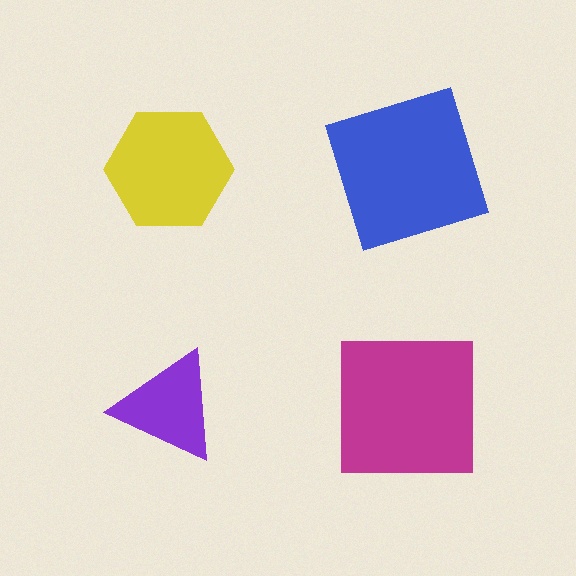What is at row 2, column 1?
A purple triangle.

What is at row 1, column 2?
A blue square.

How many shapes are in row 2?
2 shapes.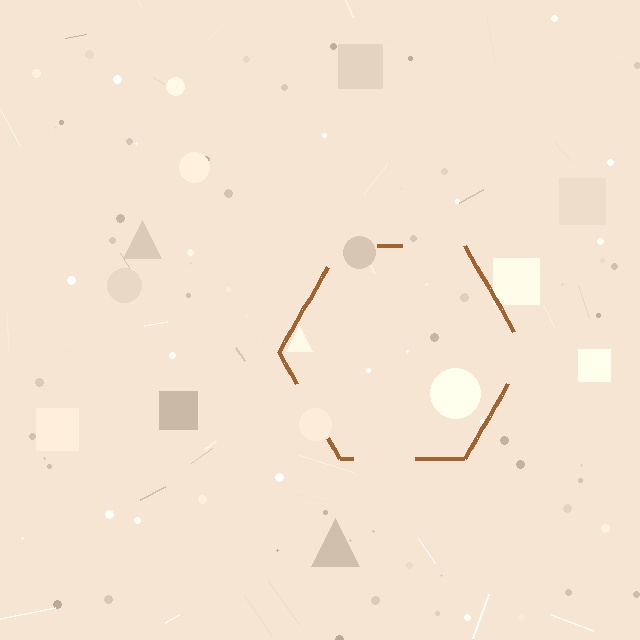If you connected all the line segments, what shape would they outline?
They would outline a hexagon.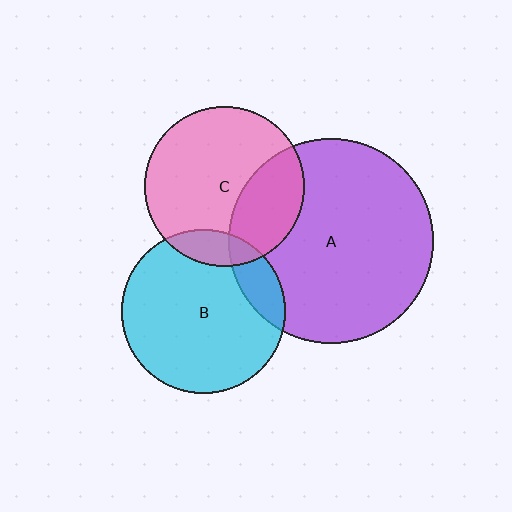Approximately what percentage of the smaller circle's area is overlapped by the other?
Approximately 30%.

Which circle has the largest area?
Circle A (purple).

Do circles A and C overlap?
Yes.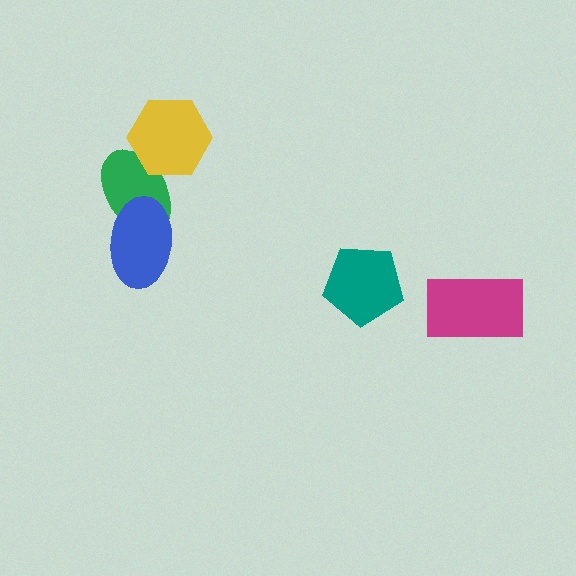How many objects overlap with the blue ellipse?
1 object overlaps with the blue ellipse.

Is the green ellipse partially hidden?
Yes, it is partially covered by another shape.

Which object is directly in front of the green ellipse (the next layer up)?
The blue ellipse is directly in front of the green ellipse.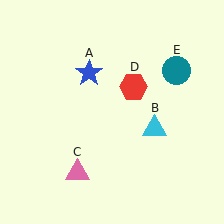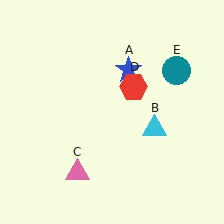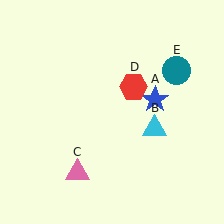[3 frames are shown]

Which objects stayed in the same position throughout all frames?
Cyan triangle (object B) and pink triangle (object C) and red hexagon (object D) and teal circle (object E) remained stationary.